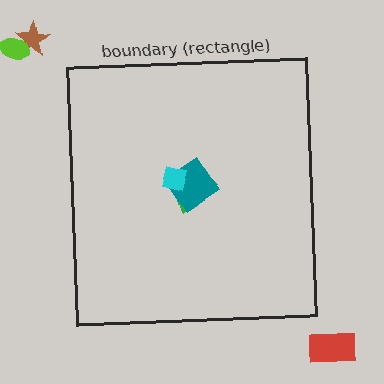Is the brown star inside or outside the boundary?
Outside.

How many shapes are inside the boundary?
3 inside, 3 outside.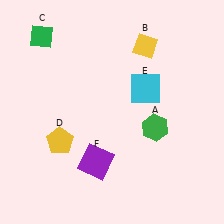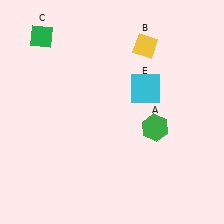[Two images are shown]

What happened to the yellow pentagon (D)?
The yellow pentagon (D) was removed in Image 2. It was in the bottom-left area of Image 1.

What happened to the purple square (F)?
The purple square (F) was removed in Image 2. It was in the bottom-left area of Image 1.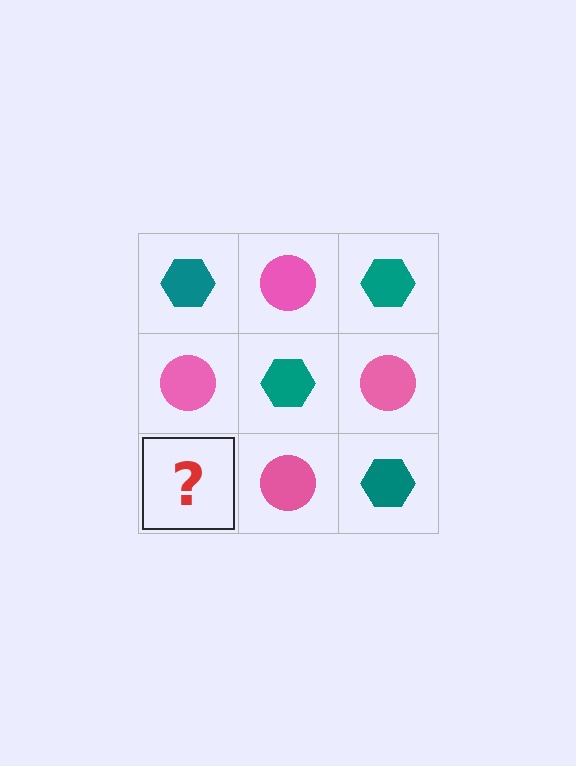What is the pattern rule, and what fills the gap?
The rule is that it alternates teal hexagon and pink circle in a checkerboard pattern. The gap should be filled with a teal hexagon.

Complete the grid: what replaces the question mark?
The question mark should be replaced with a teal hexagon.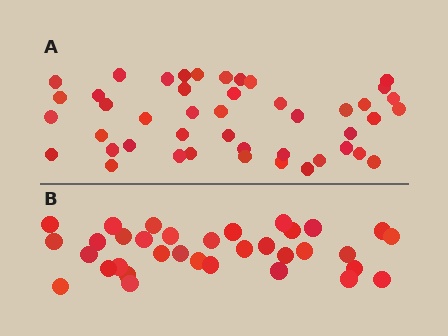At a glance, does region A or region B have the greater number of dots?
Region A (the top region) has more dots.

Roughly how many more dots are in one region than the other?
Region A has roughly 12 or so more dots than region B.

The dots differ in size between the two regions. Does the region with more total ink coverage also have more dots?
No. Region B has more total ink coverage because its dots are larger, but region A actually contains more individual dots. Total area can be misleading — the number of items is what matters here.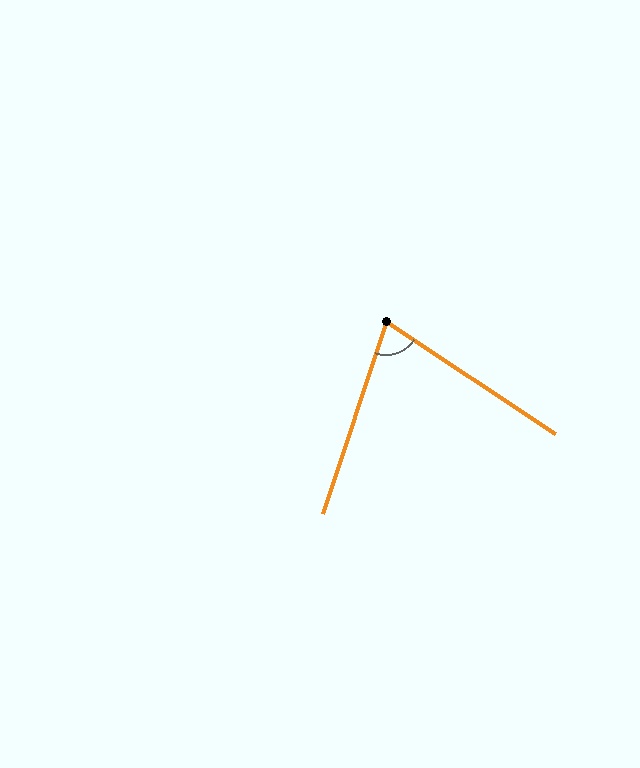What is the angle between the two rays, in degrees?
Approximately 75 degrees.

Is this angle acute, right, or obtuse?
It is acute.